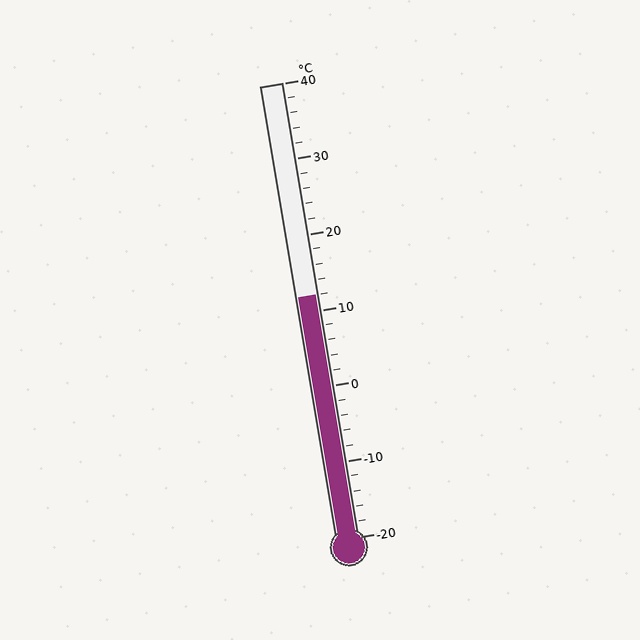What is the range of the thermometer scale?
The thermometer scale ranges from -20°C to 40°C.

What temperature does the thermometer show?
The thermometer shows approximately 12°C.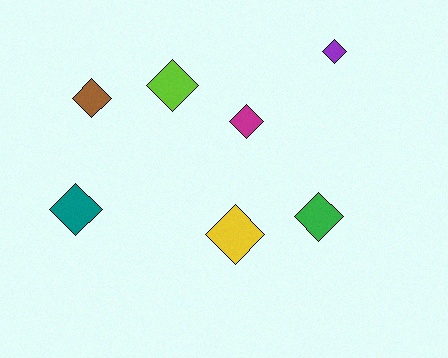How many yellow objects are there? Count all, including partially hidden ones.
There is 1 yellow object.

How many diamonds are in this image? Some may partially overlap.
There are 7 diamonds.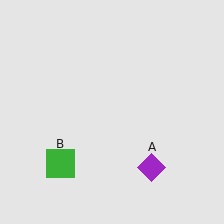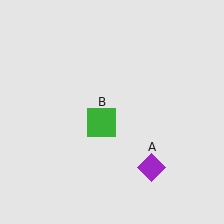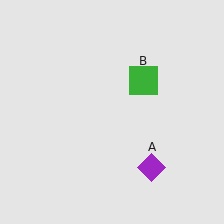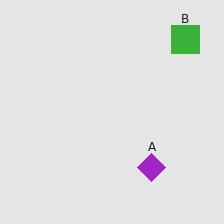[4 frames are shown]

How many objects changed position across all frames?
1 object changed position: green square (object B).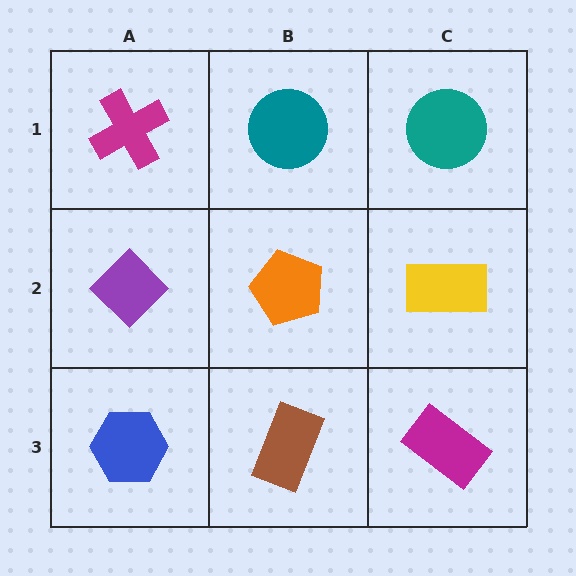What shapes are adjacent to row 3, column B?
An orange pentagon (row 2, column B), a blue hexagon (row 3, column A), a magenta rectangle (row 3, column C).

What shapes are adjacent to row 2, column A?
A magenta cross (row 1, column A), a blue hexagon (row 3, column A), an orange pentagon (row 2, column B).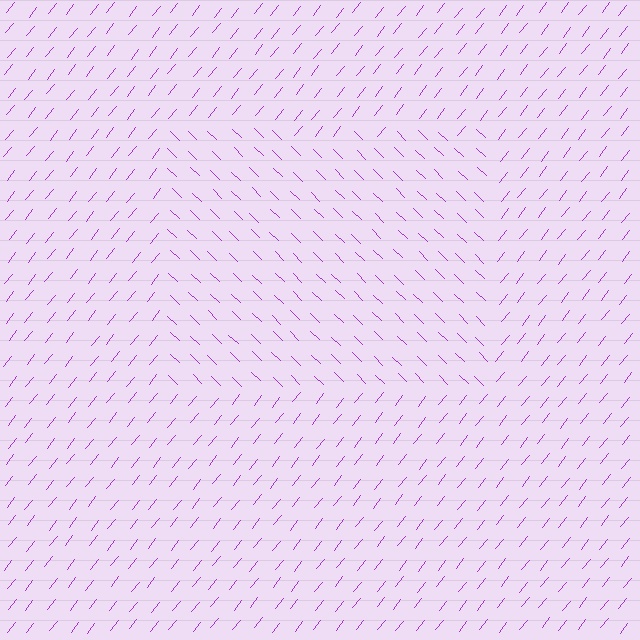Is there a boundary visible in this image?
Yes, there is a texture boundary formed by a change in line orientation.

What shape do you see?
I see a rectangle.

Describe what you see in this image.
The image is filled with small purple line segments. A rectangle region in the image has lines oriented differently from the surrounding lines, creating a visible texture boundary.